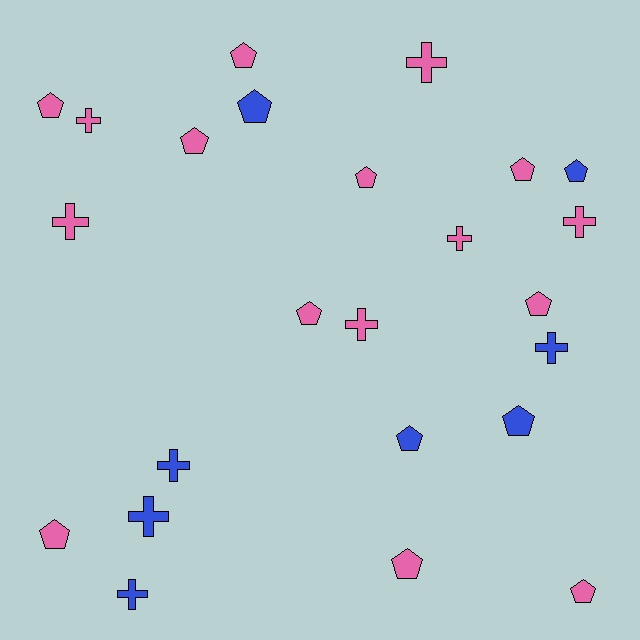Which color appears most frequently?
Pink, with 16 objects.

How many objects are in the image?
There are 24 objects.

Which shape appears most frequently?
Pentagon, with 14 objects.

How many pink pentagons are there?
There are 10 pink pentagons.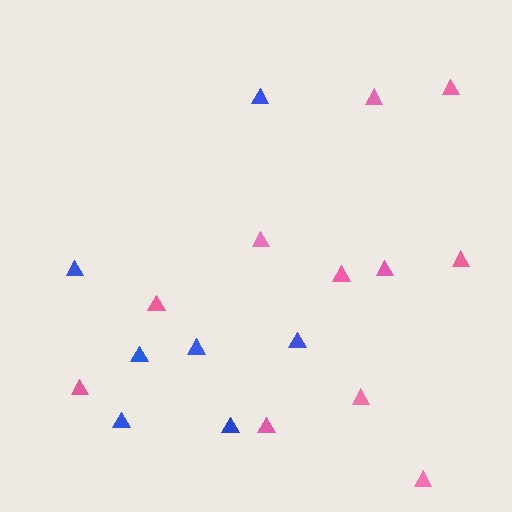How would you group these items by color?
There are 2 groups: one group of blue triangles (7) and one group of pink triangles (11).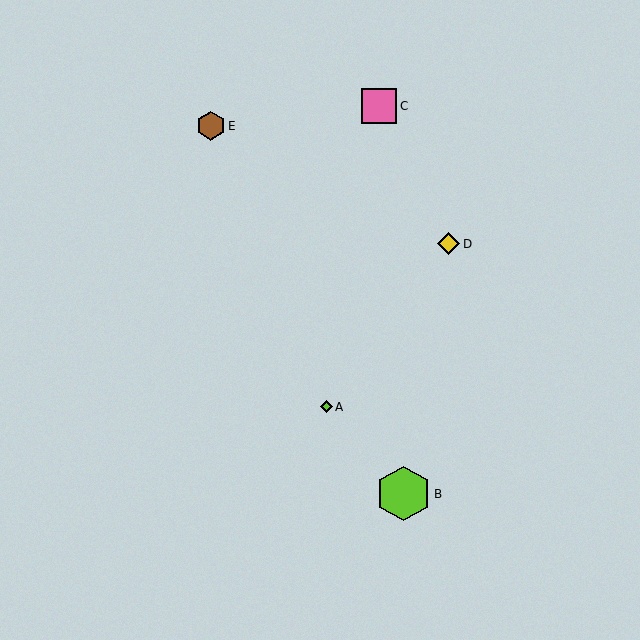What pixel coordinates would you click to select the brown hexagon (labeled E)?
Click at (211, 126) to select the brown hexagon E.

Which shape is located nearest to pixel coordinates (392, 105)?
The pink square (labeled C) at (379, 106) is nearest to that location.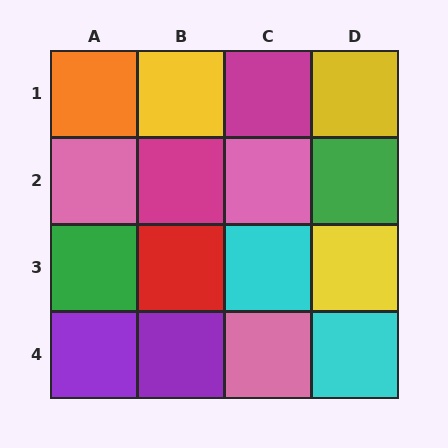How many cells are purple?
2 cells are purple.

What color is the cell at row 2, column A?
Pink.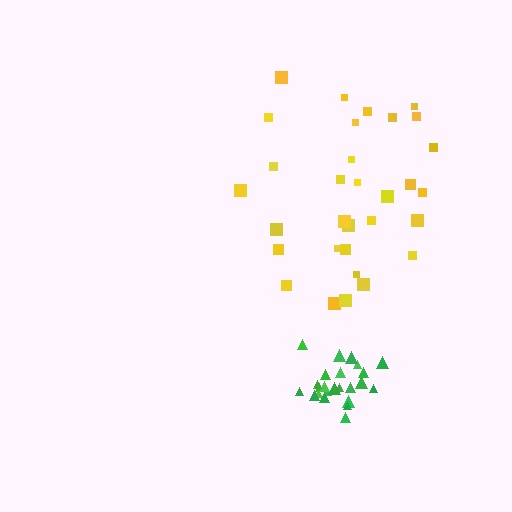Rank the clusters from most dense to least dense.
green, yellow.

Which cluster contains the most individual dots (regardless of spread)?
Yellow (32).